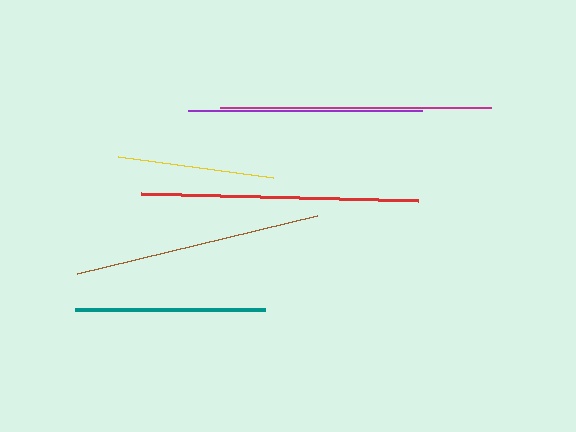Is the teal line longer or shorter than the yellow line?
The teal line is longer than the yellow line.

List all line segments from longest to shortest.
From longest to shortest: red, magenta, brown, purple, teal, yellow.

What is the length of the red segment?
The red segment is approximately 277 pixels long.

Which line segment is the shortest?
The yellow line is the shortest at approximately 157 pixels.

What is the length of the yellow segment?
The yellow segment is approximately 157 pixels long.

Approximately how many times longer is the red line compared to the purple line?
The red line is approximately 1.2 times the length of the purple line.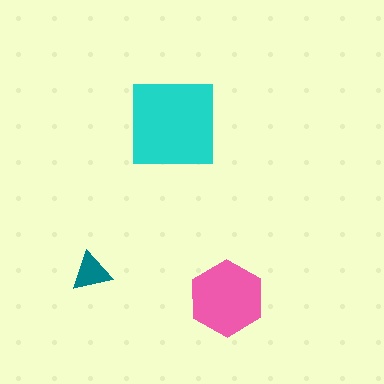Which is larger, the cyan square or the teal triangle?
The cyan square.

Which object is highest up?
The cyan square is topmost.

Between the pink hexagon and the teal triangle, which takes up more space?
The pink hexagon.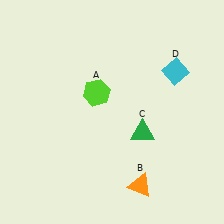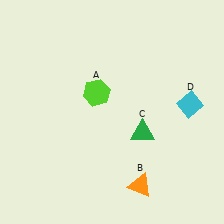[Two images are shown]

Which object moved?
The cyan diamond (D) moved down.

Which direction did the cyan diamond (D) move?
The cyan diamond (D) moved down.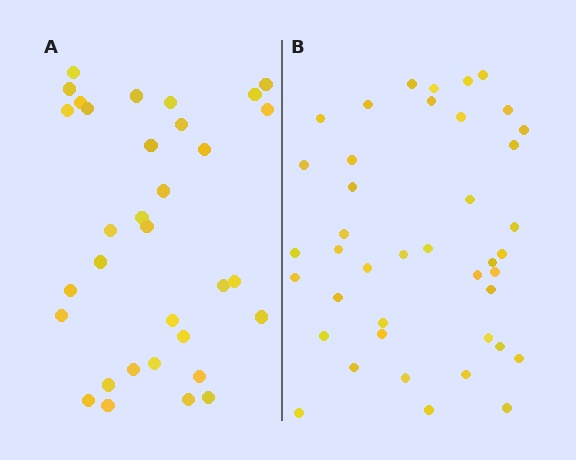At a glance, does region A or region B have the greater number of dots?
Region B (the right region) has more dots.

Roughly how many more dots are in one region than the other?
Region B has roughly 8 or so more dots than region A.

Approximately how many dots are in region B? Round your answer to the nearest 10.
About 40 dots. (The exact count is 41, which rounds to 40.)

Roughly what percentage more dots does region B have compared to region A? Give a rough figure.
About 25% more.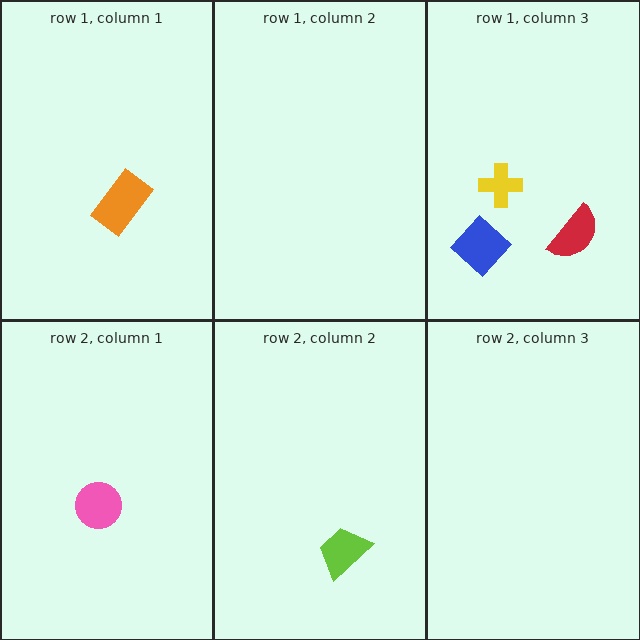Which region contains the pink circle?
The row 2, column 1 region.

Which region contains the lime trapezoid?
The row 2, column 2 region.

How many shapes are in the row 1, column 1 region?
1.